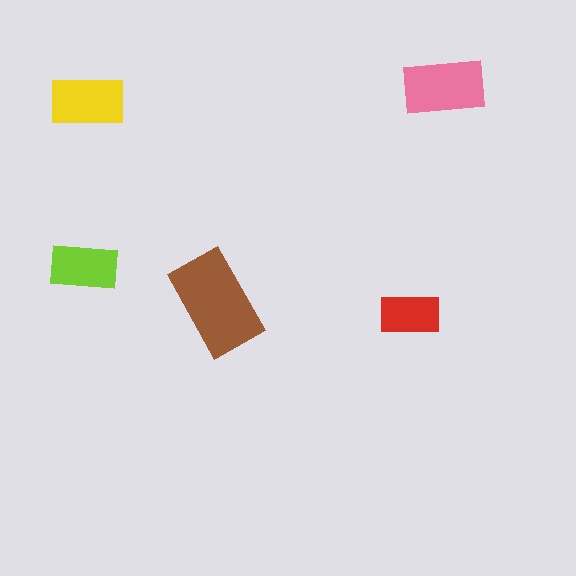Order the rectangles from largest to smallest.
the brown one, the pink one, the yellow one, the lime one, the red one.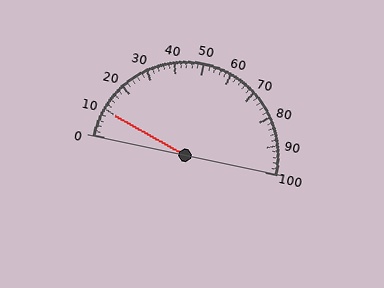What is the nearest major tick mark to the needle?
The nearest major tick mark is 10.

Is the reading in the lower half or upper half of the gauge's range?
The reading is in the lower half of the range (0 to 100).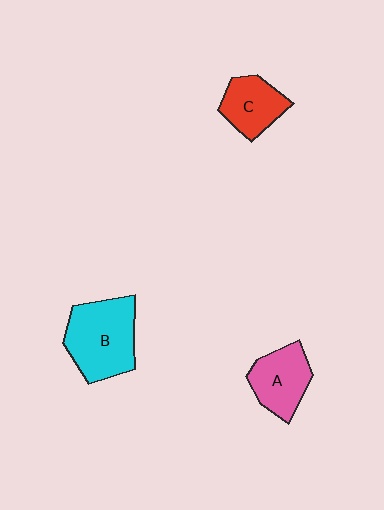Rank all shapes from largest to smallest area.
From largest to smallest: B (cyan), A (pink), C (red).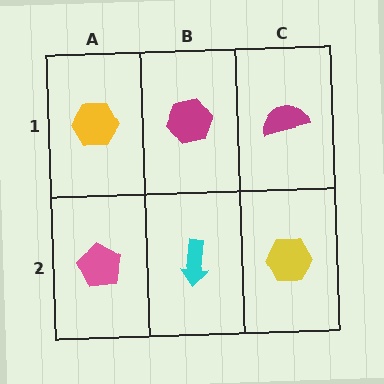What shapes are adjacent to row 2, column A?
A yellow hexagon (row 1, column A), a cyan arrow (row 2, column B).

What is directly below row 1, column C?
A yellow hexagon.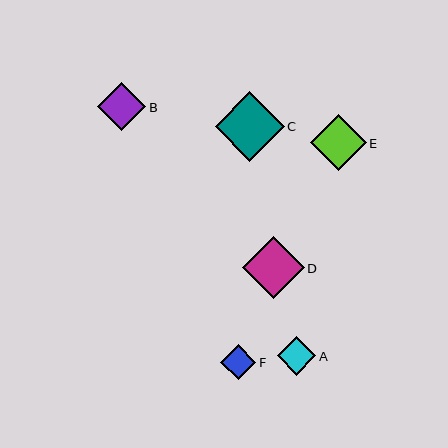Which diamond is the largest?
Diamond C is the largest with a size of approximately 69 pixels.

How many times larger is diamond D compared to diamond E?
Diamond D is approximately 1.1 times the size of diamond E.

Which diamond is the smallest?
Diamond F is the smallest with a size of approximately 35 pixels.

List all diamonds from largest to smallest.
From largest to smallest: C, D, E, B, A, F.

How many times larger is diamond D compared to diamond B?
Diamond D is approximately 1.3 times the size of diamond B.